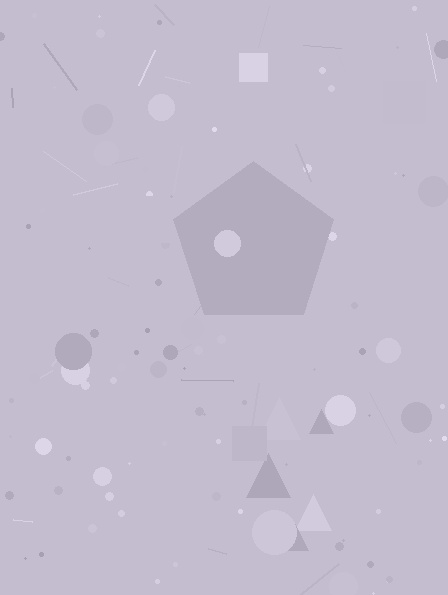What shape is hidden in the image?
A pentagon is hidden in the image.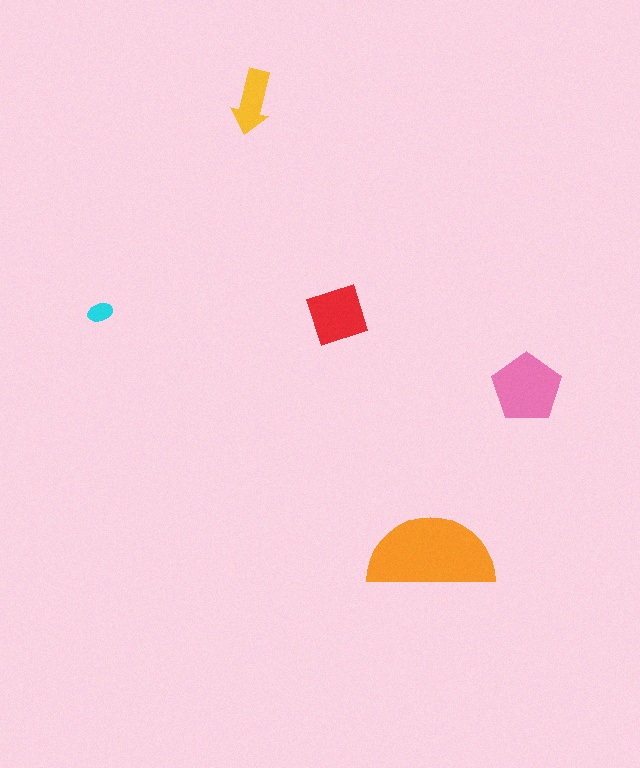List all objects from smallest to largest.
The cyan ellipse, the yellow arrow, the red diamond, the pink pentagon, the orange semicircle.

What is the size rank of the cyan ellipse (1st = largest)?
5th.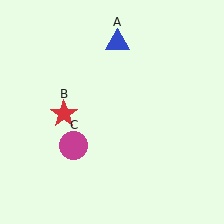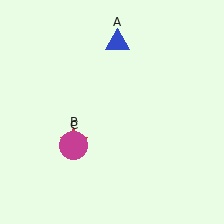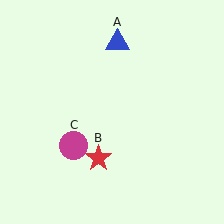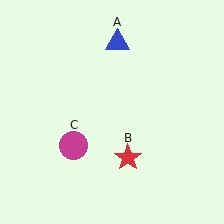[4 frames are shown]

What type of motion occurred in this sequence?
The red star (object B) rotated counterclockwise around the center of the scene.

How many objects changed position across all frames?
1 object changed position: red star (object B).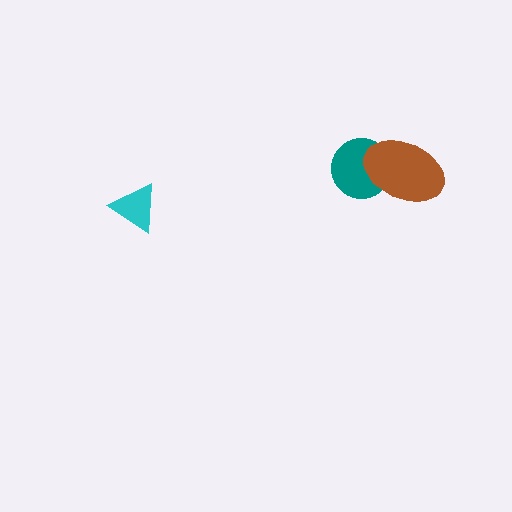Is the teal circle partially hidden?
Yes, it is partially covered by another shape.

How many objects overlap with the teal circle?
1 object overlaps with the teal circle.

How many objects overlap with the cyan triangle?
0 objects overlap with the cyan triangle.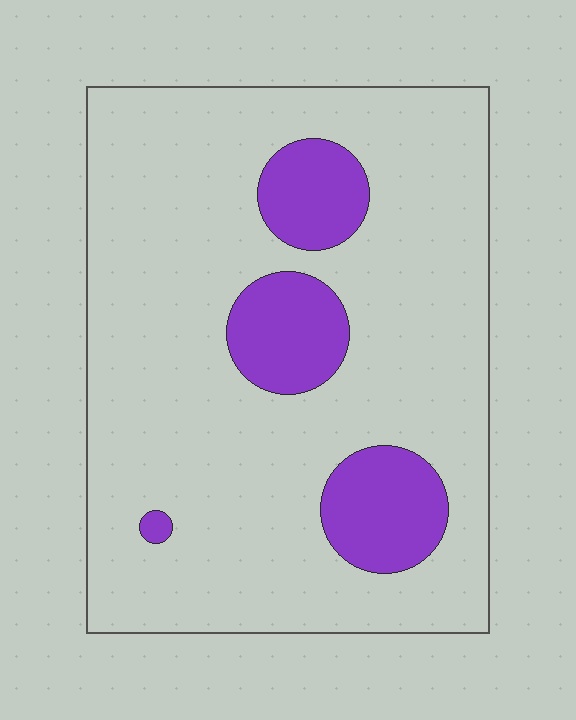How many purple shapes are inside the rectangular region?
4.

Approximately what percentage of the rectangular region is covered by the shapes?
Approximately 15%.